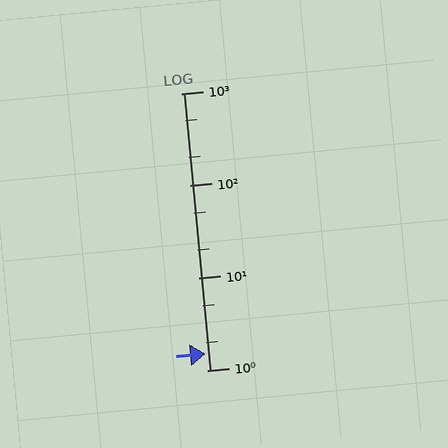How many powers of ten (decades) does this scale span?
The scale spans 3 decades, from 1 to 1000.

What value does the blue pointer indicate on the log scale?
The pointer indicates approximately 1.5.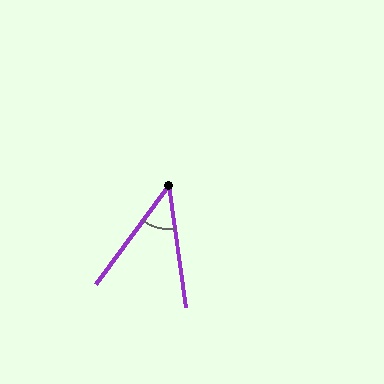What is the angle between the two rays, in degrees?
Approximately 44 degrees.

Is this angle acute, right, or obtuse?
It is acute.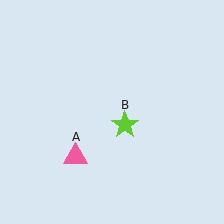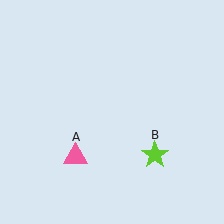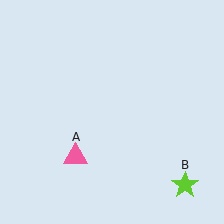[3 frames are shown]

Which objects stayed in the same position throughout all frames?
Pink triangle (object A) remained stationary.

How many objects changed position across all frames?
1 object changed position: lime star (object B).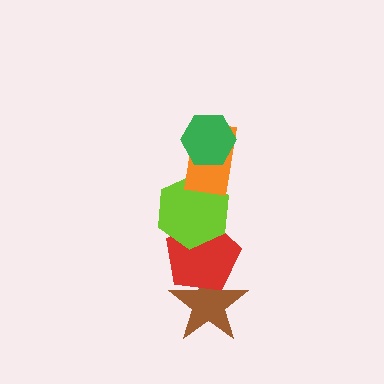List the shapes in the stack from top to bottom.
From top to bottom: the green hexagon, the orange rectangle, the lime hexagon, the red pentagon, the brown star.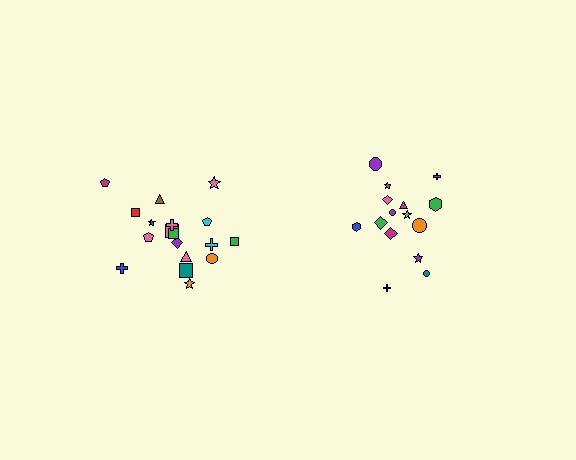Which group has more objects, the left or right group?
The left group.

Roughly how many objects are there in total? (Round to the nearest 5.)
Roughly 35 objects in total.